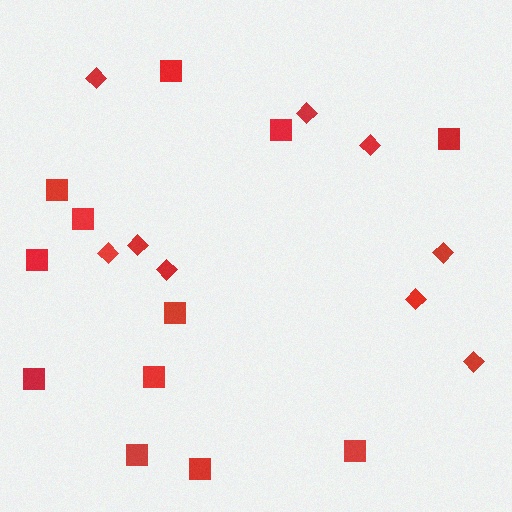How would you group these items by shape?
There are 2 groups: one group of squares (12) and one group of diamonds (9).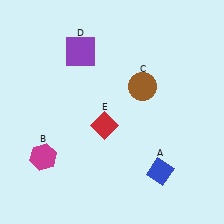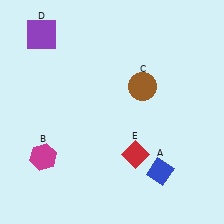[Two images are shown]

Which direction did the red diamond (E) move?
The red diamond (E) moved right.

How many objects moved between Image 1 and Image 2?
2 objects moved between the two images.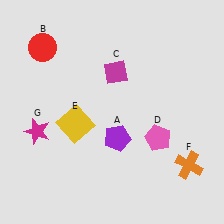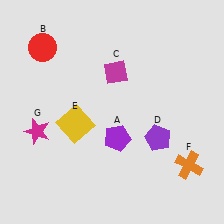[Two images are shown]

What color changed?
The pentagon (D) changed from pink in Image 1 to purple in Image 2.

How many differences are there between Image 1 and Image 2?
There is 1 difference between the two images.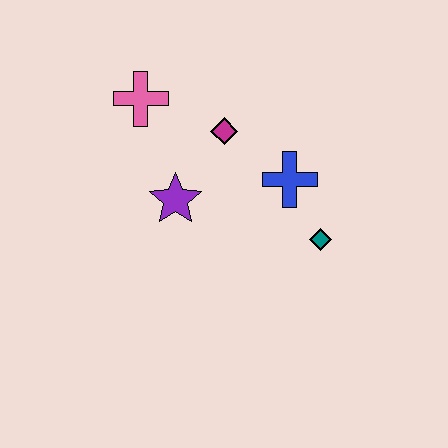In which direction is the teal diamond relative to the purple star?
The teal diamond is to the right of the purple star.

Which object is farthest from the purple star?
The teal diamond is farthest from the purple star.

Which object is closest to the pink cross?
The magenta diamond is closest to the pink cross.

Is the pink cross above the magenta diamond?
Yes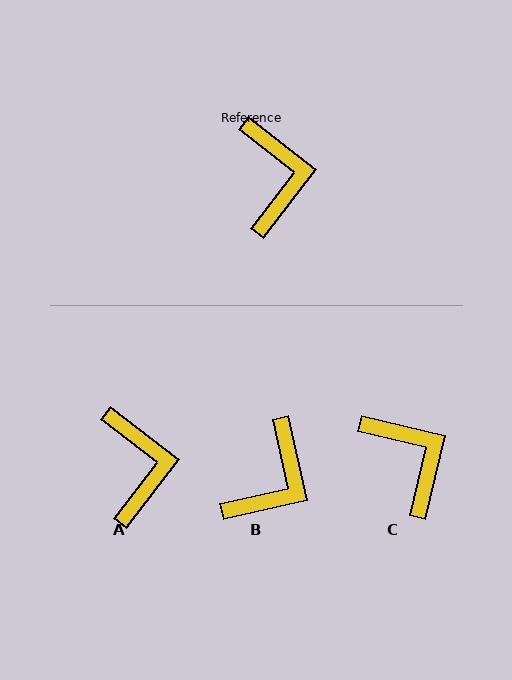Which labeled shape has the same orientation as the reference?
A.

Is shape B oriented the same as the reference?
No, it is off by about 40 degrees.